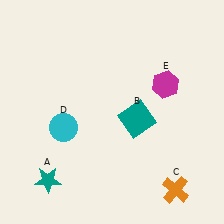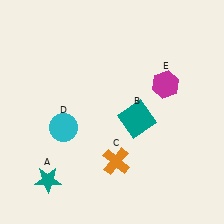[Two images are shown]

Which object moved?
The orange cross (C) moved left.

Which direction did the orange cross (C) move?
The orange cross (C) moved left.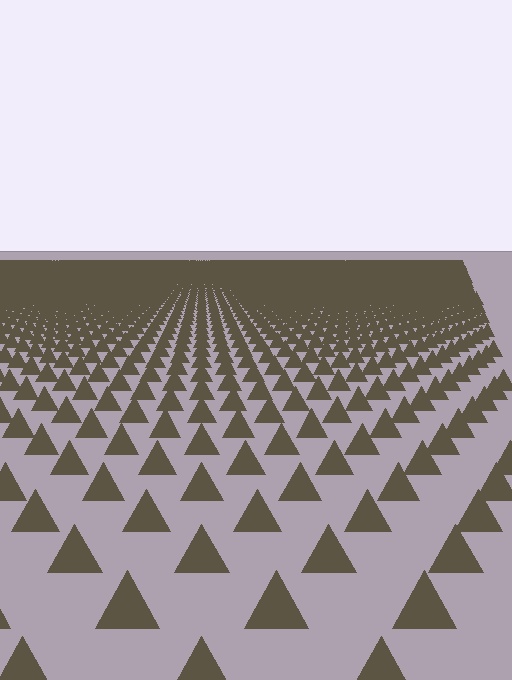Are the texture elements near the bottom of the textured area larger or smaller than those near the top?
Larger. Near the bottom, elements are closer to the viewer and appear at a bigger on-screen size.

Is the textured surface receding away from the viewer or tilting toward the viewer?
The surface is receding away from the viewer. Texture elements get smaller and denser toward the top.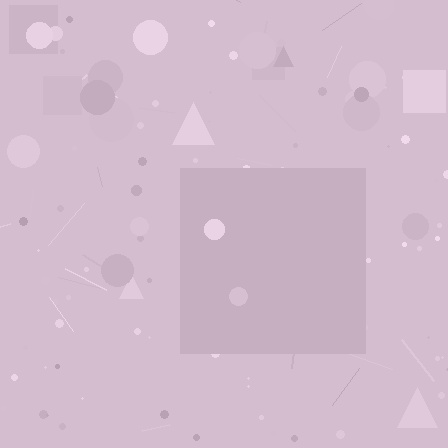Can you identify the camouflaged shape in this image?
The camouflaged shape is a square.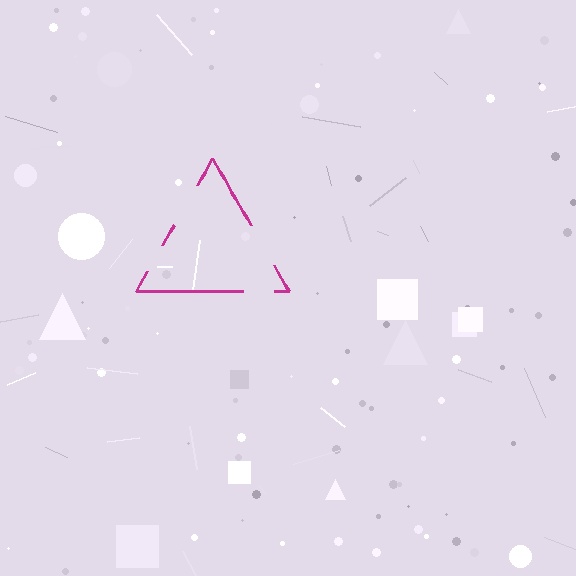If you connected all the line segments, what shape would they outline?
They would outline a triangle.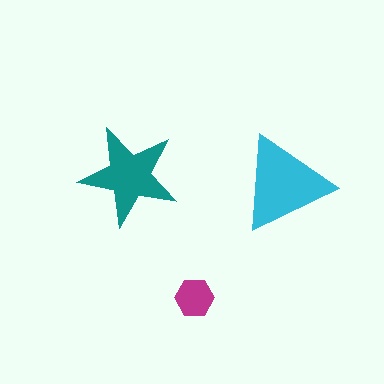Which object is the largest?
The cyan triangle.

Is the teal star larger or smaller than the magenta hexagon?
Larger.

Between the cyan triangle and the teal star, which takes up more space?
The cyan triangle.